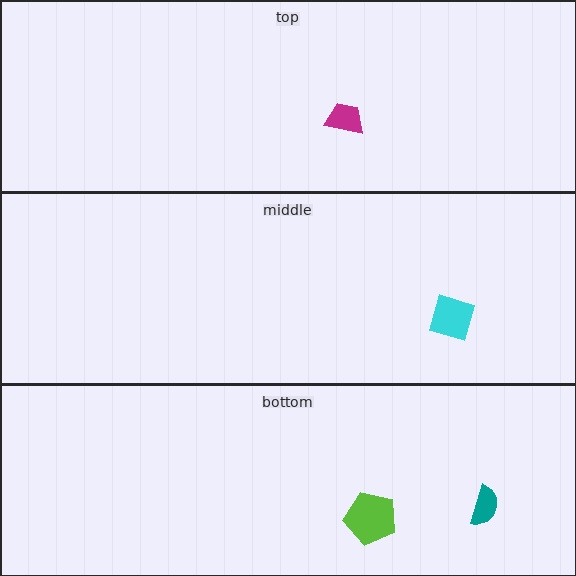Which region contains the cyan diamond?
The middle region.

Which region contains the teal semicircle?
The bottom region.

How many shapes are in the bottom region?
2.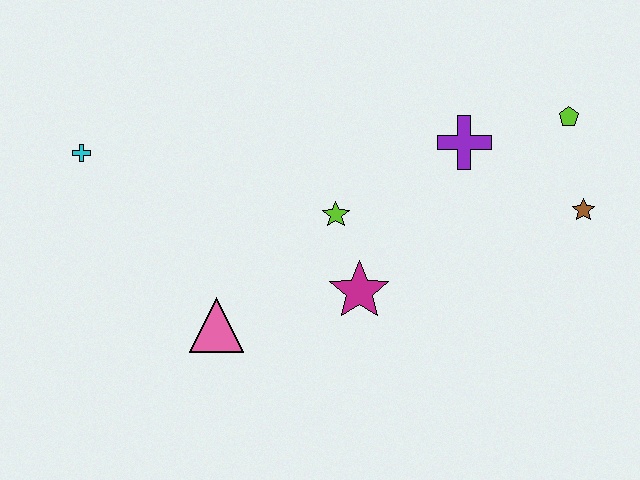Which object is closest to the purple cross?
The lime pentagon is closest to the purple cross.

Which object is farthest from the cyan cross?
The brown star is farthest from the cyan cross.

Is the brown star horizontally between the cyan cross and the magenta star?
No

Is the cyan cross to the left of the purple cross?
Yes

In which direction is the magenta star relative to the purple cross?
The magenta star is below the purple cross.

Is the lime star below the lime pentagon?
Yes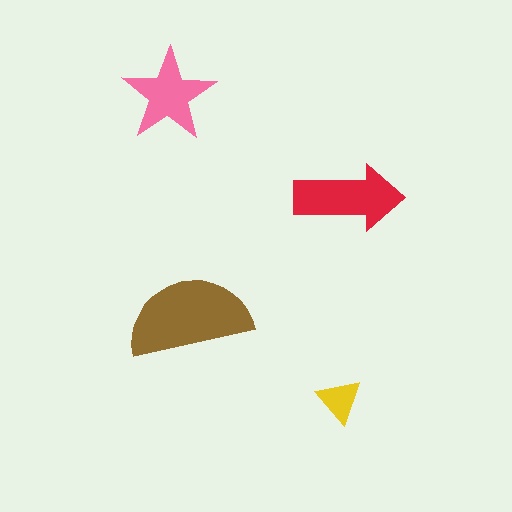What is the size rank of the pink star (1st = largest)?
3rd.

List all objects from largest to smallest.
The brown semicircle, the red arrow, the pink star, the yellow triangle.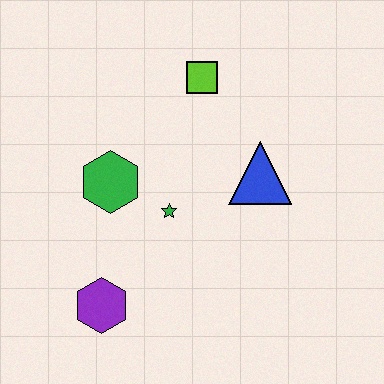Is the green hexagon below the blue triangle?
Yes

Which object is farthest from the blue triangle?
The purple hexagon is farthest from the blue triangle.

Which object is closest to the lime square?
The blue triangle is closest to the lime square.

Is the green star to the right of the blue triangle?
No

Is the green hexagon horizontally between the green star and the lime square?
No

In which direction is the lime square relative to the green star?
The lime square is above the green star.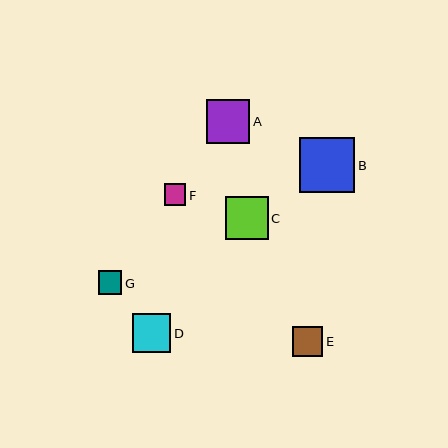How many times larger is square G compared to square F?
Square G is approximately 1.1 times the size of square F.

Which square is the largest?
Square B is the largest with a size of approximately 56 pixels.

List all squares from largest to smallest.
From largest to smallest: B, A, C, D, E, G, F.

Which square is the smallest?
Square F is the smallest with a size of approximately 22 pixels.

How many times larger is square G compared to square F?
Square G is approximately 1.1 times the size of square F.